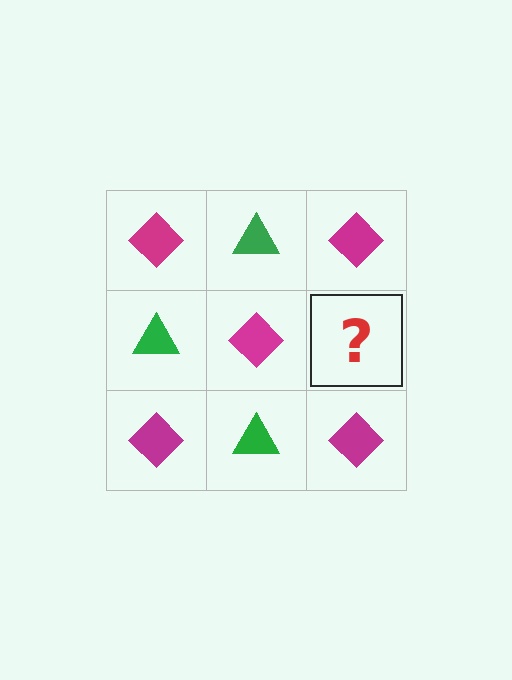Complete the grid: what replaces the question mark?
The question mark should be replaced with a green triangle.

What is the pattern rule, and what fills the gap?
The rule is that it alternates magenta diamond and green triangle in a checkerboard pattern. The gap should be filled with a green triangle.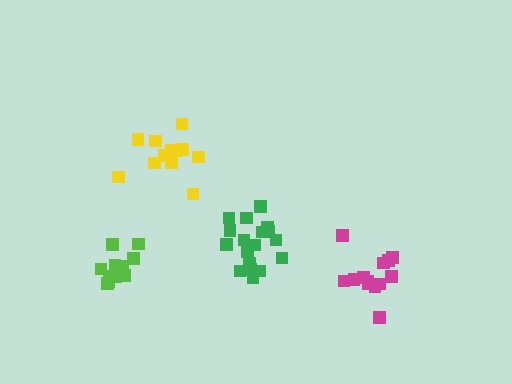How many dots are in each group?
Group 1: 12 dots, Group 2: 12 dots, Group 3: 13 dots, Group 4: 18 dots (55 total).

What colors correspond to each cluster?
The clusters are colored: lime, yellow, magenta, green.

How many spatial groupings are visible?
There are 4 spatial groupings.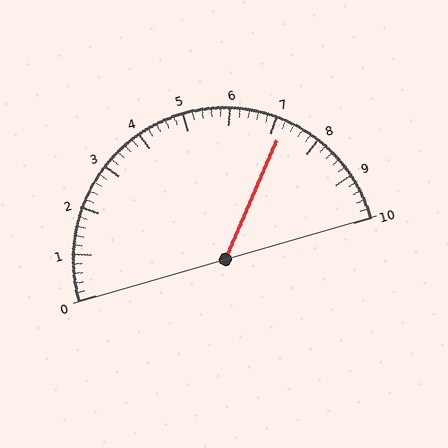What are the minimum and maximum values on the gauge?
The gauge ranges from 0 to 10.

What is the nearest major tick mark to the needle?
The nearest major tick mark is 7.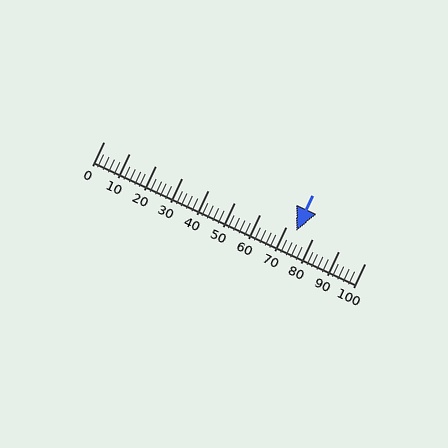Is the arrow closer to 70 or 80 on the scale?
The arrow is closer to 70.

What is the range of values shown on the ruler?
The ruler shows values from 0 to 100.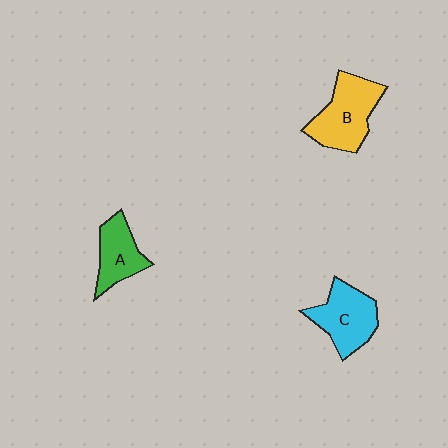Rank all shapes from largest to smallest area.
From largest to smallest: B (yellow), C (cyan), A (green).